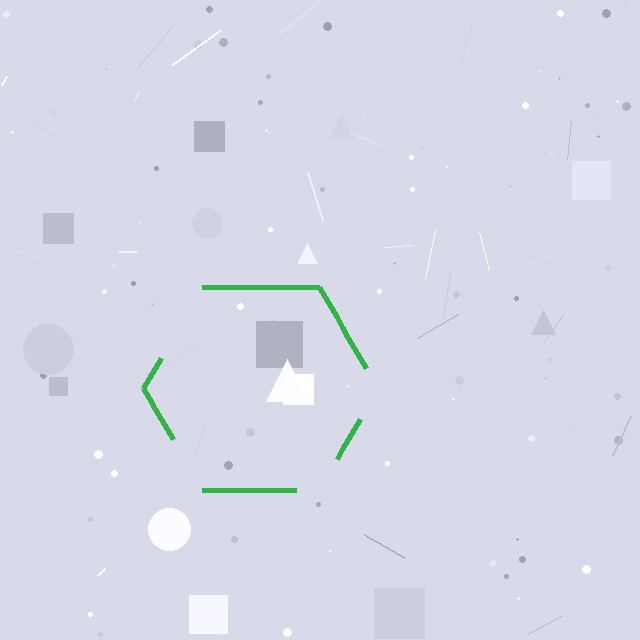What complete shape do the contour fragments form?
The contour fragments form a hexagon.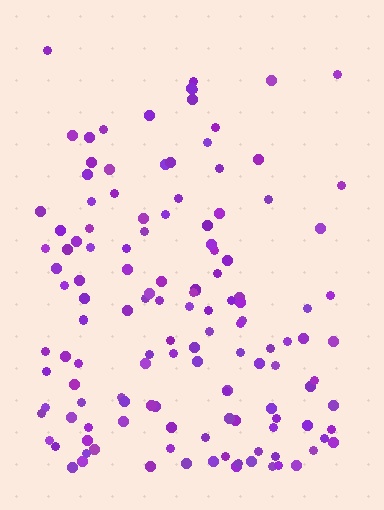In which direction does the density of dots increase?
From top to bottom, with the bottom side densest.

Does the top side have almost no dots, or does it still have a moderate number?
Still a moderate number, just noticeably fewer than the bottom.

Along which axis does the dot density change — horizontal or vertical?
Vertical.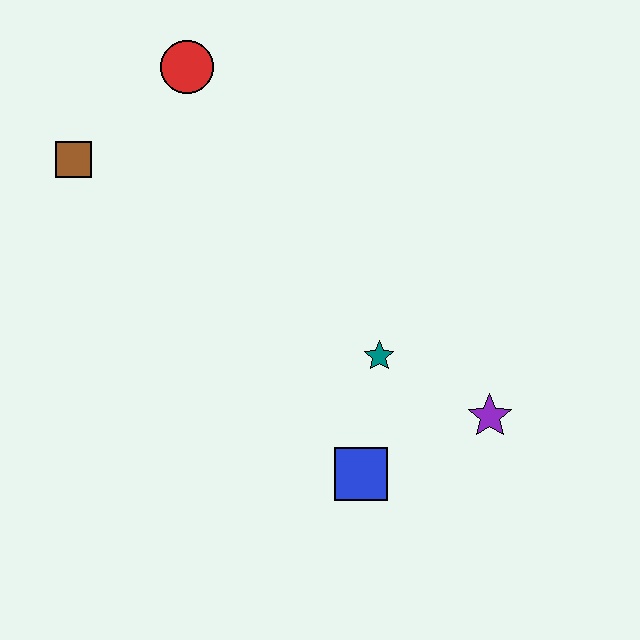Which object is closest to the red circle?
The brown square is closest to the red circle.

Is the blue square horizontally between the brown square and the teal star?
Yes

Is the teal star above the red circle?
No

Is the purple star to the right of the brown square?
Yes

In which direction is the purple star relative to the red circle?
The purple star is below the red circle.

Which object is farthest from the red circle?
The purple star is farthest from the red circle.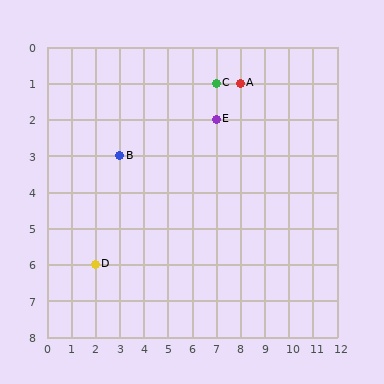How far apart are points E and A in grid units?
Points E and A are 1 column and 1 row apart (about 1.4 grid units diagonally).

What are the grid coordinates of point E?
Point E is at grid coordinates (7, 2).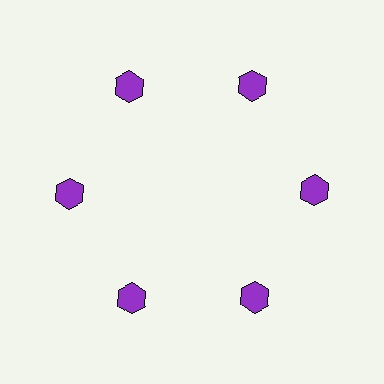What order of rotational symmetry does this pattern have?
This pattern has 6-fold rotational symmetry.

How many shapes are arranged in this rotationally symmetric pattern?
There are 6 shapes, arranged in 6 groups of 1.